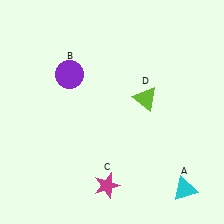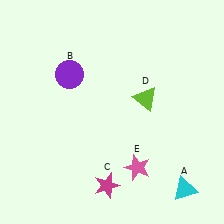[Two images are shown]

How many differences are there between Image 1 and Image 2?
There is 1 difference between the two images.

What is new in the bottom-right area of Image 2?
A pink star (E) was added in the bottom-right area of Image 2.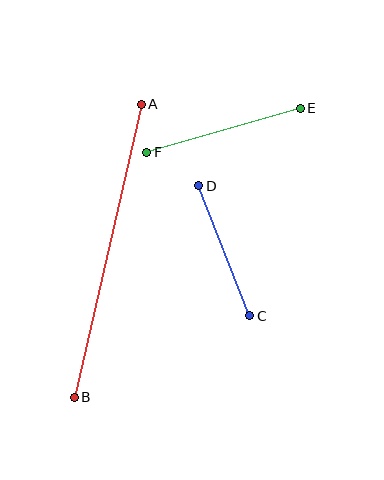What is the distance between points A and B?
The distance is approximately 301 pixels.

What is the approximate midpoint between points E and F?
The midpoint is at approximately (224, 130) pixels.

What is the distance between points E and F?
The distance is approximately 160 pixels.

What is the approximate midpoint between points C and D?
The midpoint is at approximately (224, 251) pixels.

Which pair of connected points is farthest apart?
Points A and B are farthest apart.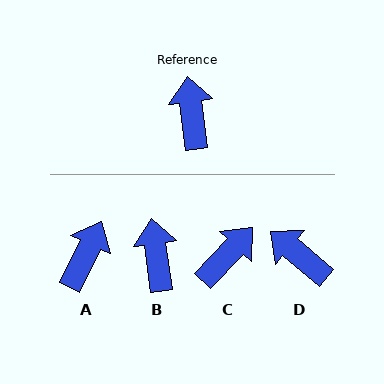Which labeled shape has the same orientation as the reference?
B.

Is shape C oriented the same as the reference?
No, it is off by about 51 degrees.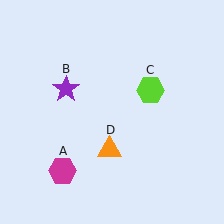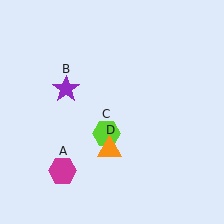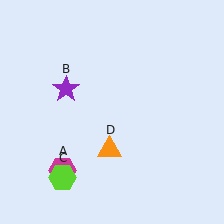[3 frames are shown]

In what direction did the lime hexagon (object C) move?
The lime hexagon (object C) moved down and to the left.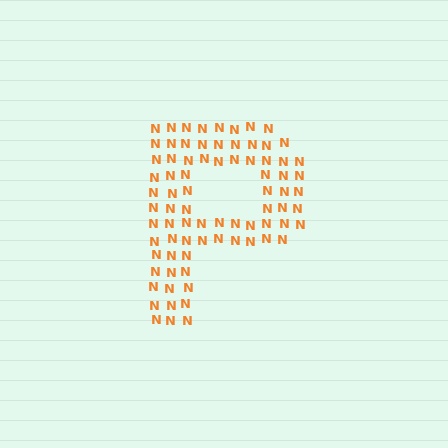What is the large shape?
The large shape is the letter P.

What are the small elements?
The small elements are letter N's.